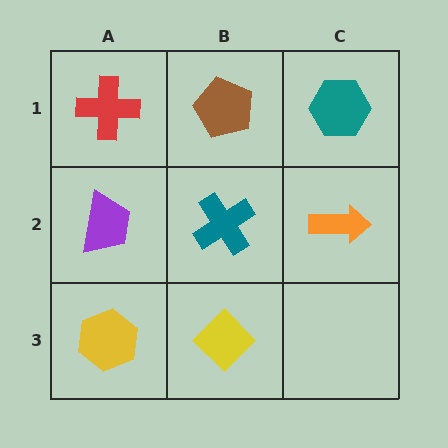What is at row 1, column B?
A brown pentagon.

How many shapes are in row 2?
3 shapes.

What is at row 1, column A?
A red cross.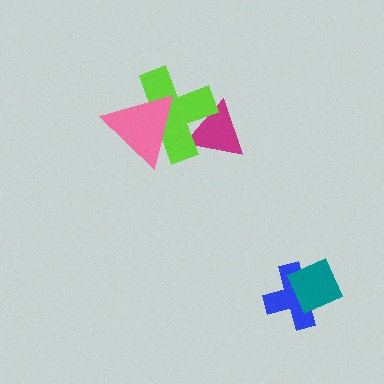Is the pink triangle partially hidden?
No, no other shape covers it.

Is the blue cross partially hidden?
Yes, it is partially covered by another shape.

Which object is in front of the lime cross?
The pink triangle is in front of the lime cross.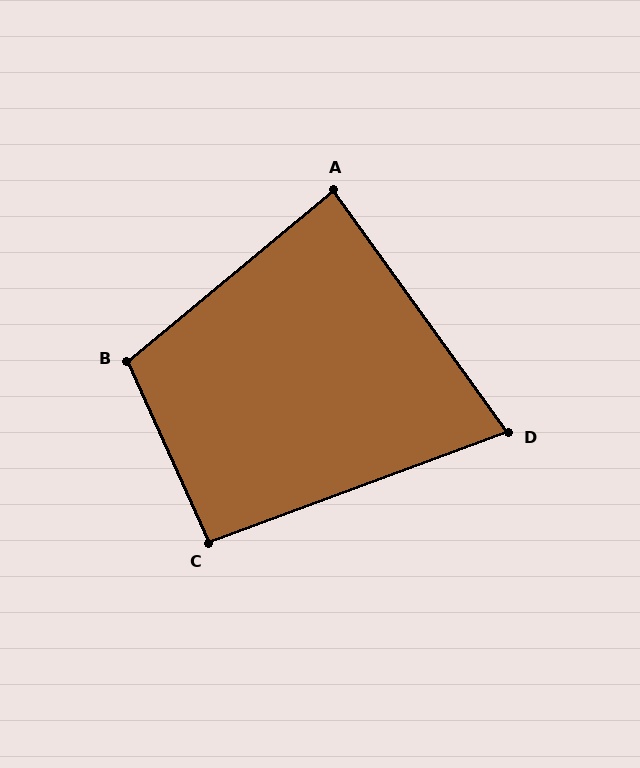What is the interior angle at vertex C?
Approximately 94 degrees (approximately right).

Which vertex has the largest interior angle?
B, at approximately 105 degrees.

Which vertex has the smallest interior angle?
D, at approximately 75 degrees.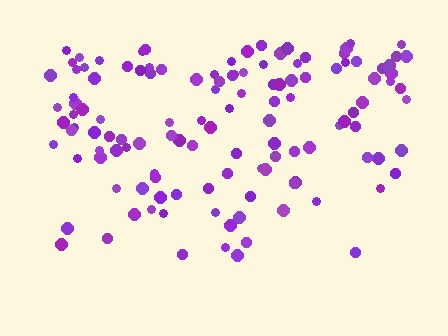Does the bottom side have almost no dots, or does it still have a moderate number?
Still a moderate number, just noticeably fewer than the top.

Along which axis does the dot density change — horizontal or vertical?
Vertical.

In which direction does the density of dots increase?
From bottom to top, with the top side densest.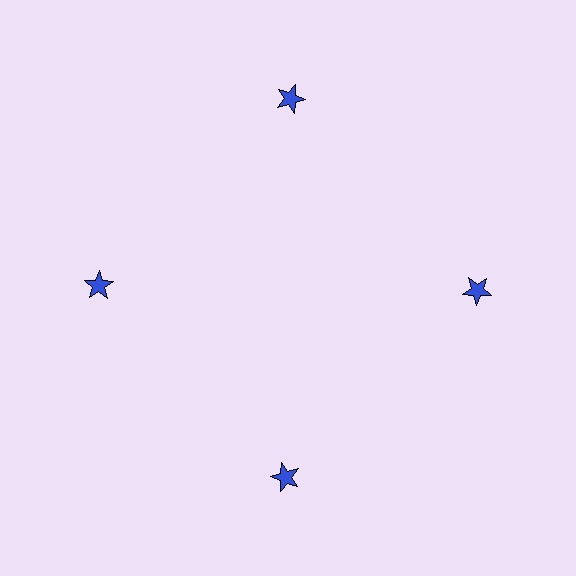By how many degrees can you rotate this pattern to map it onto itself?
The pattern maps onto itself every 90 degrees of rotation.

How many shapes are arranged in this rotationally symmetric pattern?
There are 4 shapes, arranged in 4 groups of 1.